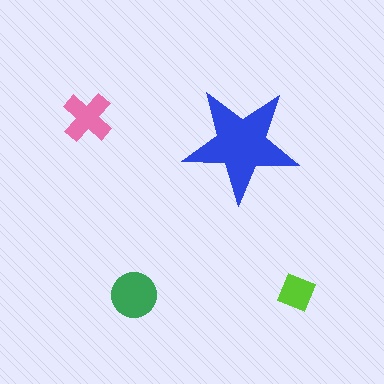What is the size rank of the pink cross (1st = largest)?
3rd.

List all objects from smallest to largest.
The lime square, the pink cross, the green circle, the blue star.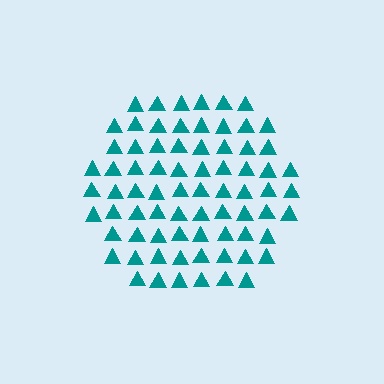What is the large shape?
The large shape is a hexagon.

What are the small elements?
The small elements are triangles.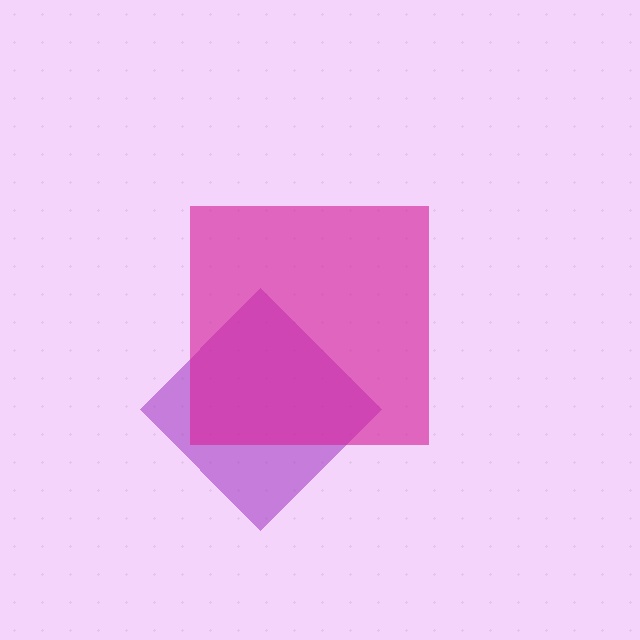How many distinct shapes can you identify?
There are 2 distinct shapes: a purple diamond, a magenta square.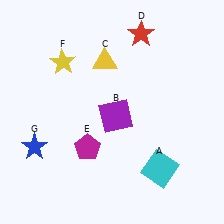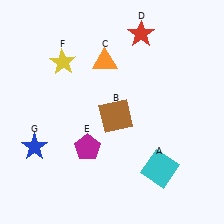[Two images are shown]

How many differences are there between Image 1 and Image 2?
There are 2 differences between the two images.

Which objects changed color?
B changed from purple to brown. C changed from yellow to orange.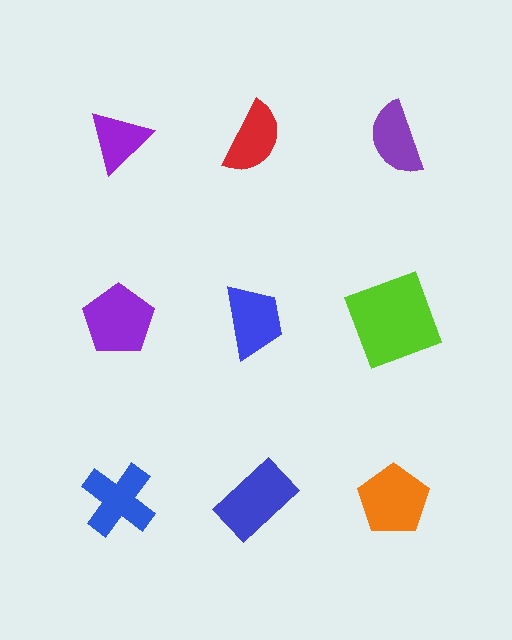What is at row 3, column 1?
A blue cross.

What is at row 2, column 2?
A blue trapezoid.